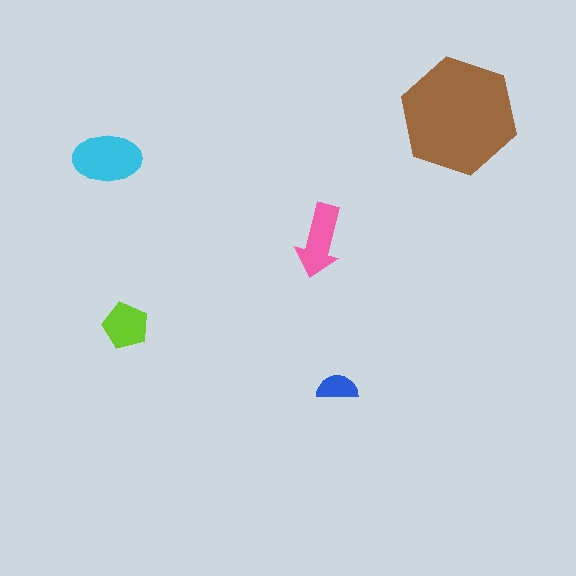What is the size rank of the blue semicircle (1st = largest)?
5th.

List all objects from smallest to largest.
The blue semicircle, the lime pentagon, the pink arrow, the cyan ellipse, the brown hexagon.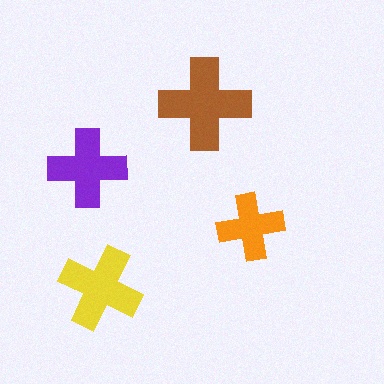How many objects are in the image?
There are 4 objects in the image.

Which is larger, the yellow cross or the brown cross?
The brown one.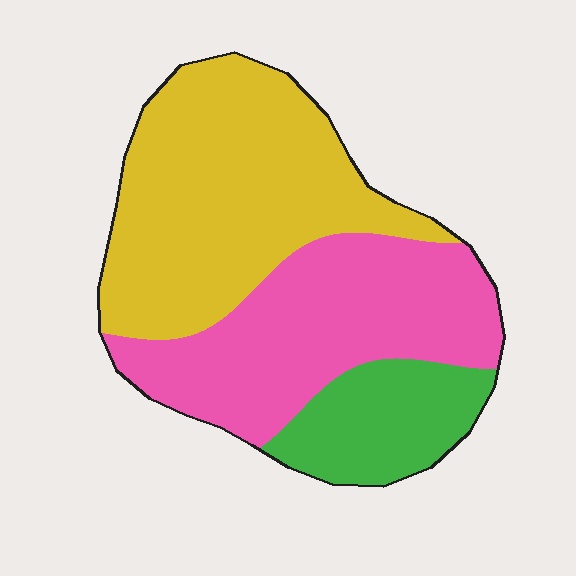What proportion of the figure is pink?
Pink takes up about three eighths (3/8) of the figure.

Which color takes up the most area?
Yellow, at roughly 45%.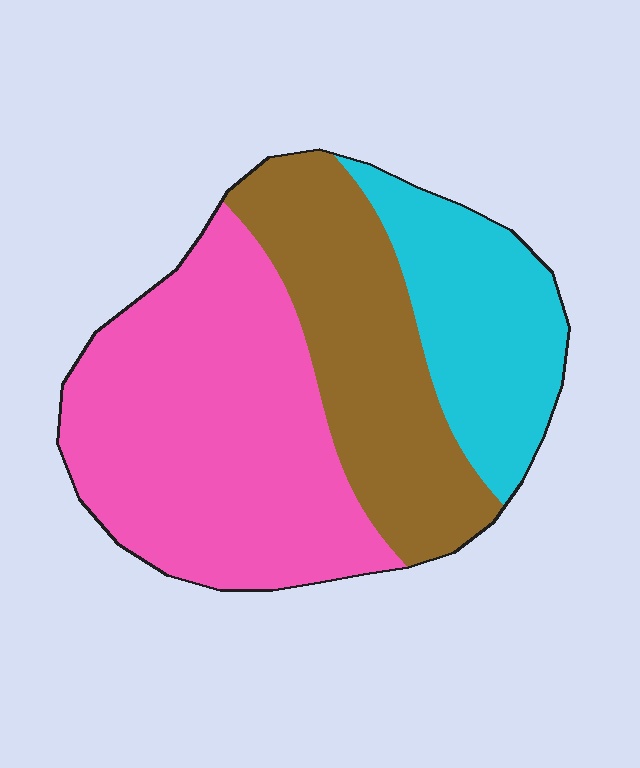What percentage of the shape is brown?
Brown covers 30% of the shape.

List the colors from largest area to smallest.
From largest to smallest: pink, brown, cyan.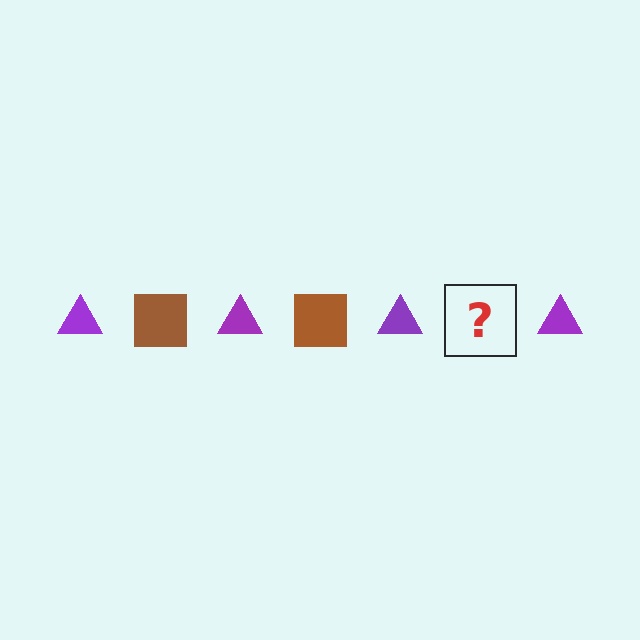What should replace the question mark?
The question mark should be replaced with a brown square.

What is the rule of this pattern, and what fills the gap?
The rule is that the pattern alternates between purple triangle and brown square. The gap should be filled with a brown square.